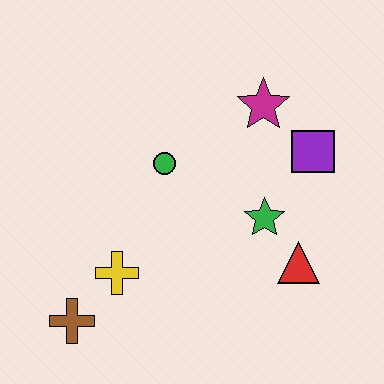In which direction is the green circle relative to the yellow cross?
The green circle is above the yellow cross.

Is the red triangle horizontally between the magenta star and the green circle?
No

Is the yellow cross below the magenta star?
Yes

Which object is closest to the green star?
The red triangle is closest to the green star.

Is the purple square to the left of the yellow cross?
No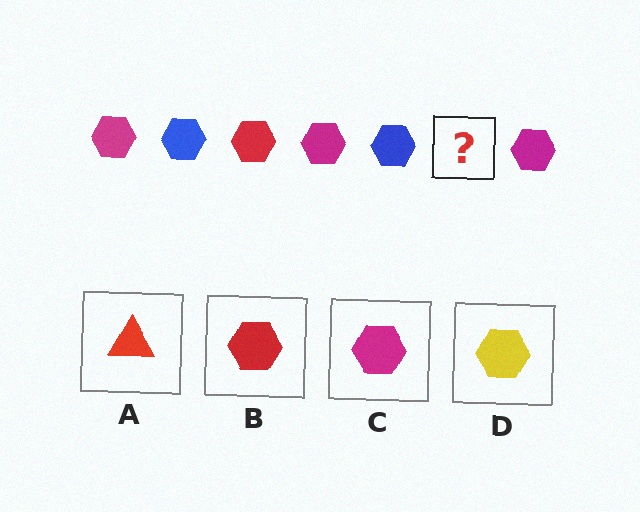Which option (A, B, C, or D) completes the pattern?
B.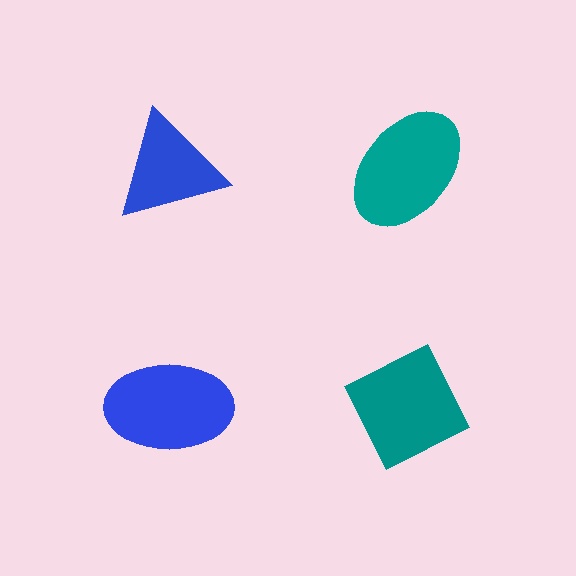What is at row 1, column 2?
A teal ellipse.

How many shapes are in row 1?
2 shapes.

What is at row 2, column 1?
A blue ellipse.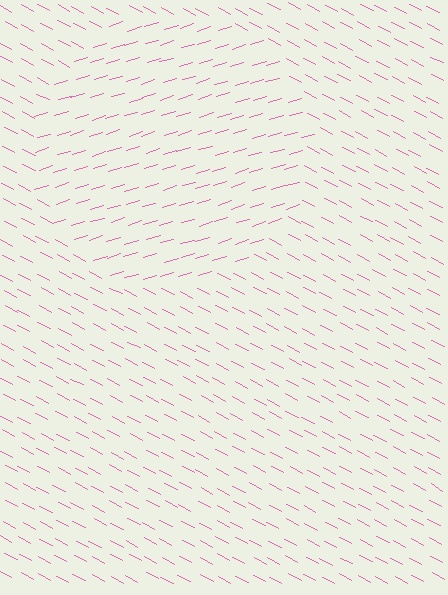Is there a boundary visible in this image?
Yes, there is a texture boundary formed by a change in line orientation.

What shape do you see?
I see a circle.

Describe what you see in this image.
The image is filled with small pink line segments. A circle region in the image has lines oriented differently from the surrounding lines, creating a visible texture boundary.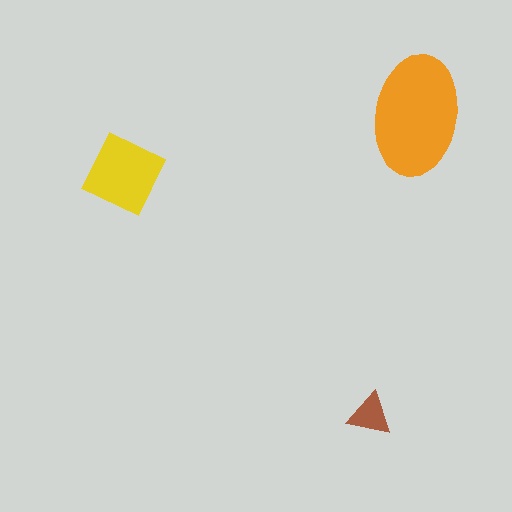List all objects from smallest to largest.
The brown triangle, the yellow square, the orange ellipse.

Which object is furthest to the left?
The yellow square is leftmost.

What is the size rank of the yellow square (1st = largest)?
2nd.